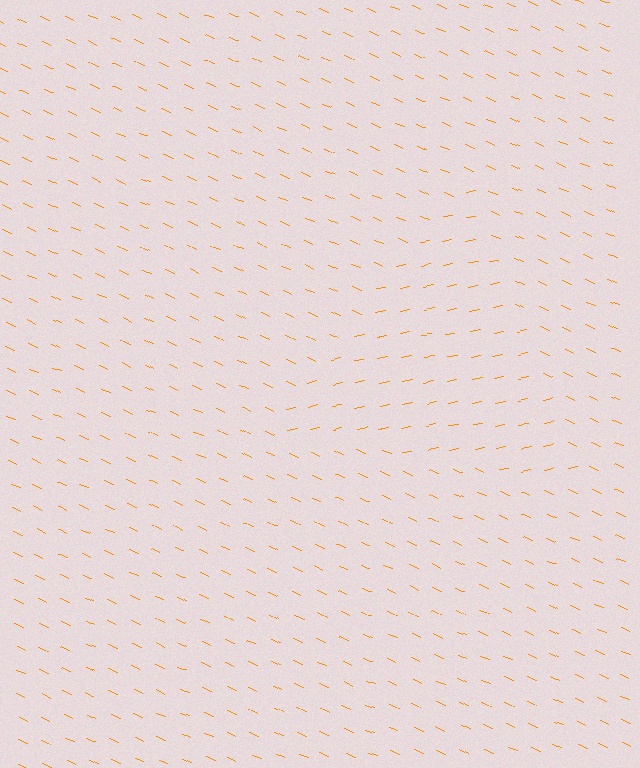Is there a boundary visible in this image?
Yes, there is a texture boundary formed by a change in line orientation.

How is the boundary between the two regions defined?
The boundary is defined purely by a change in line orientation (approximately 35 degrees difference). All lines are the same color and thickness.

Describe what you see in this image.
The image is filled with small orange line segments. A triangle region in the image has lines oriented differently from the surrounding lines, creating a visible texture boundary.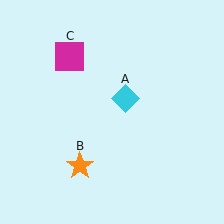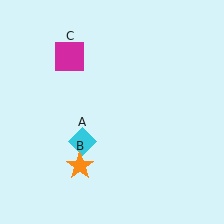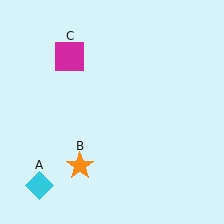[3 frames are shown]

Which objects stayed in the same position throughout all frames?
Orange star (object B) and magenta square (object C) remained stationary.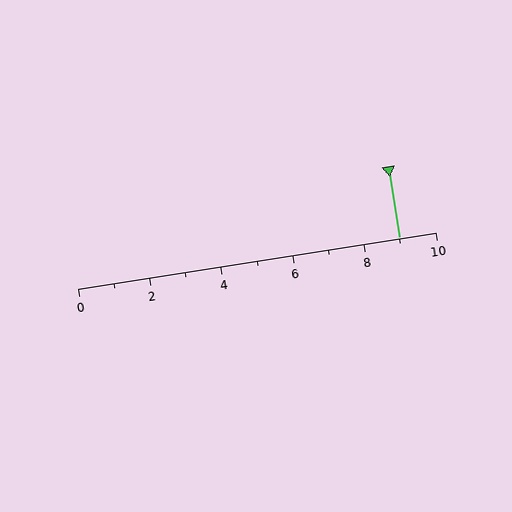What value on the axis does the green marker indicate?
The marker indicates approximately 9.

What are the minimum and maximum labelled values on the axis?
The axis runs from 0 to 10.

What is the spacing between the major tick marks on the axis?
The major ticks are spaced 2 apart.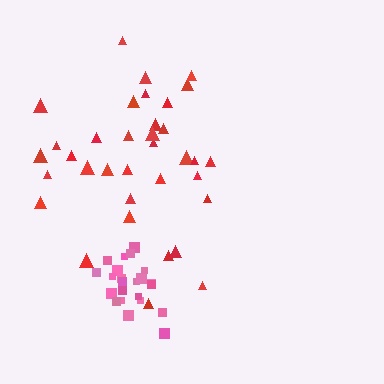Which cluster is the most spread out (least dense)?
Red.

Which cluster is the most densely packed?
Pink.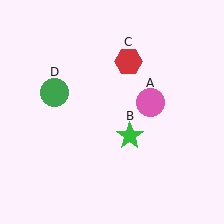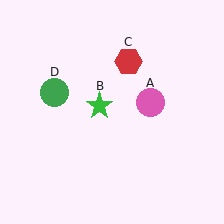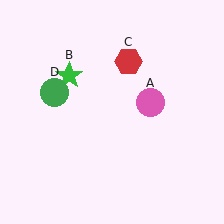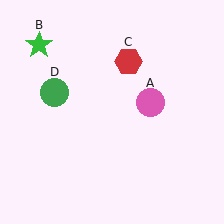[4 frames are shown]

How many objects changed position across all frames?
1 object changed position: green star (object B).